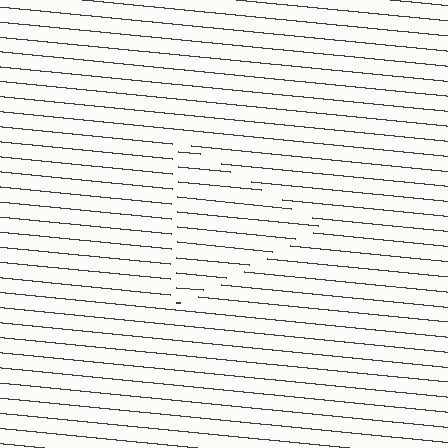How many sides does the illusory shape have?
3 sides — the line-ends trace a triangle.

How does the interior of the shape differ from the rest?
The interior of the shape contains the same grating, shifted by half a period — the contour is defined by the phase discontinuity where line-ends from the inner and outer gratings abut.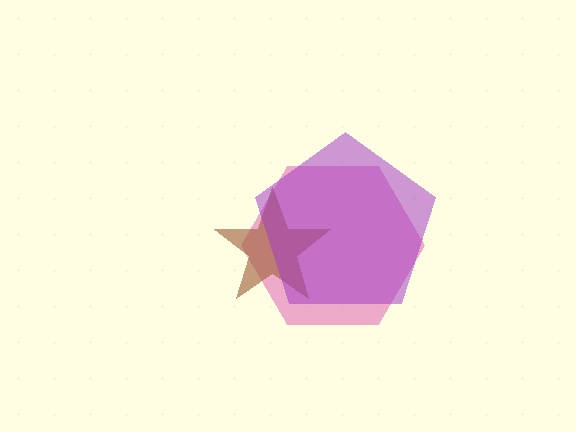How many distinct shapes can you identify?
There are 3 distinct shapes: a pink hexagon, a brown star, a purple pentagon.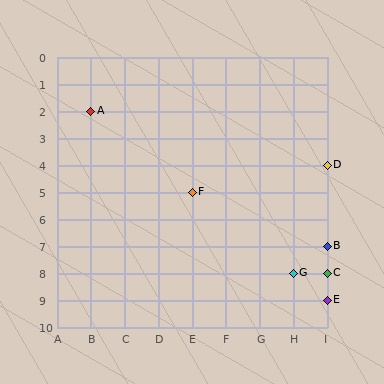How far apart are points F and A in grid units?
Points F and A are 3 columns and 3 rows apart (about 4.2 grid units diagonally).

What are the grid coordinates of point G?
Point G is at grid coordinates (H, 8).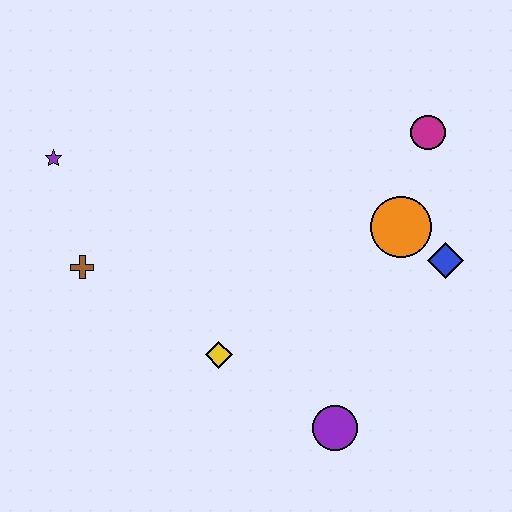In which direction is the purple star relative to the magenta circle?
The purple star is to the left of the magenta circle.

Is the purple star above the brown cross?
Yes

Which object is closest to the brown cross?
The purple star is closest to the brown cross.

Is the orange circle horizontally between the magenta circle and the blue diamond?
No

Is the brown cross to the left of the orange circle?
Yes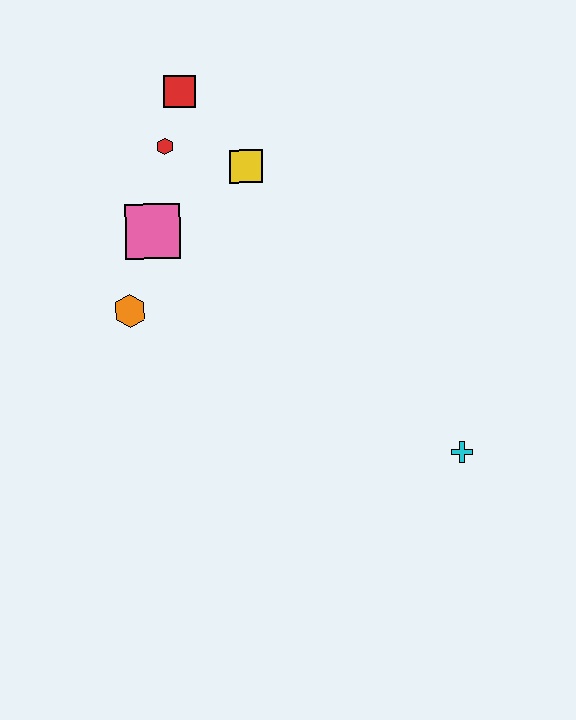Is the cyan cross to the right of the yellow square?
Yes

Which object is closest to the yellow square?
The red hexagon is closest to the yellow square.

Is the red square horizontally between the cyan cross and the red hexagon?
Yes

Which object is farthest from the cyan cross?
The red square is farthest from the cyan cross.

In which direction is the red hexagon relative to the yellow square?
The red hexagon is to the left of the yellow square.